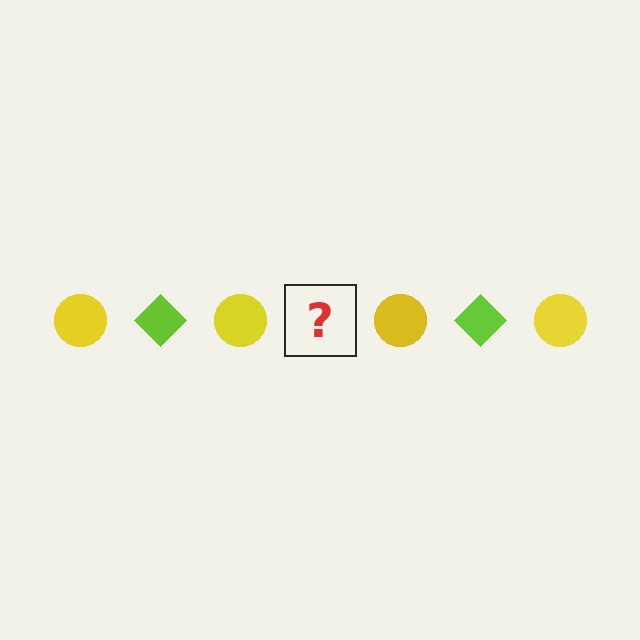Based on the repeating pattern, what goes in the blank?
The blank should be a lime diamond.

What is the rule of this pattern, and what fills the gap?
The rule is that the pattern alternates between yellow circle and lime diamond. The gap should be filled with a lime diamond.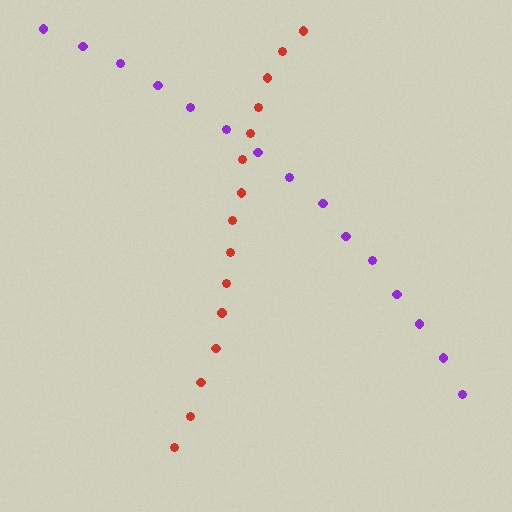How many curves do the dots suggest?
There are 2 distinct paths.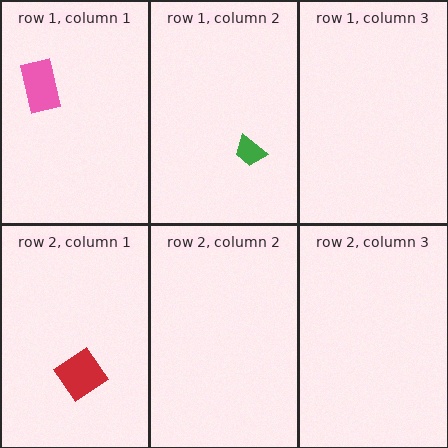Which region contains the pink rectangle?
The row 1, column 1 region.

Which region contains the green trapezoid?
The row 1, column 2 region.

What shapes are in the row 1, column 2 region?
The green trapezoid.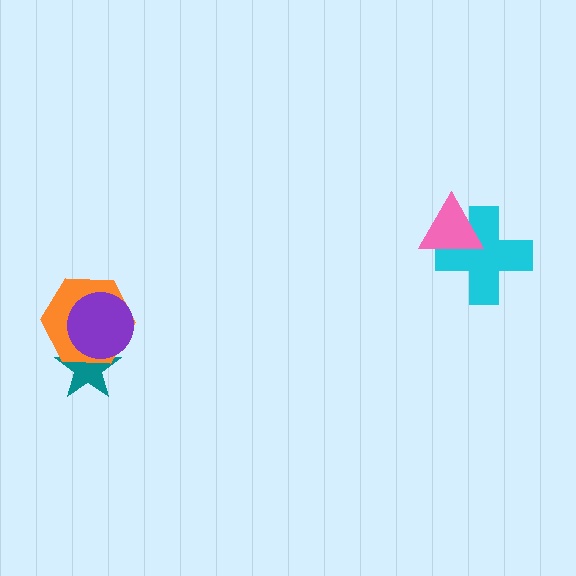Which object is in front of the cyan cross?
The pink triangle is in front of the cyan cross.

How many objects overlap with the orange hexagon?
2 objects overlap with the orange hexagon.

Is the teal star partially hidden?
Yes, it is partially covered by another shape.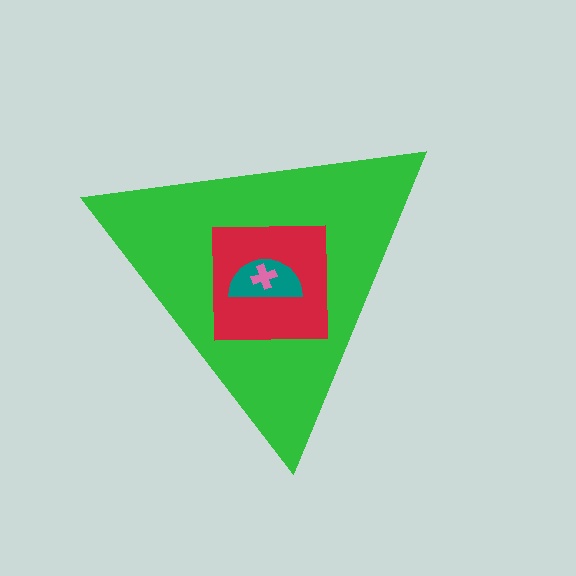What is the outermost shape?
The green triangle.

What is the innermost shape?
The pink cross.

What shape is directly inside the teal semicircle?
The pink cross.